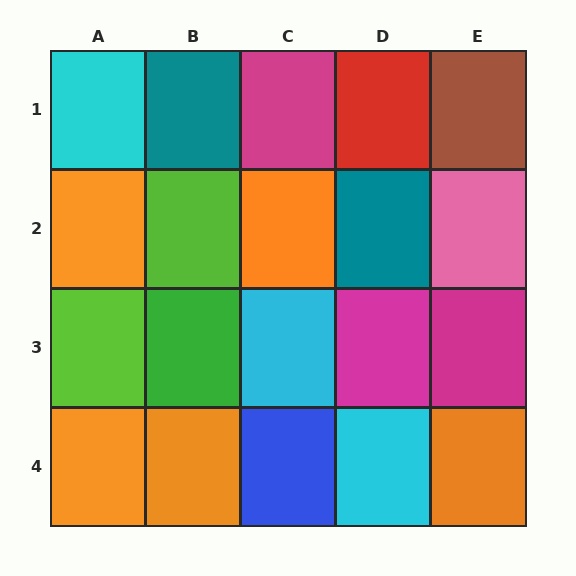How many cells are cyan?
3 cells are cyan.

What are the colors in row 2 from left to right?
Orange, lime, orange, teal, pink.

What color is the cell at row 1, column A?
Cyan.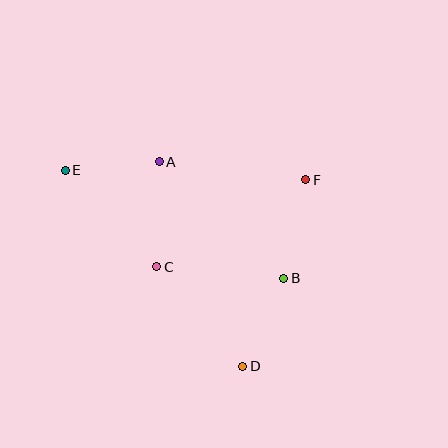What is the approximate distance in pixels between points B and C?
The distance between B and C is approximately 128 pixels.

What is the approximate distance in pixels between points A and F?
The distance between A and F is approximately 147 pixels.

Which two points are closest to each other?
Points A and E are closest to each other.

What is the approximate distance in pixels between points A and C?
The distance between A and C is approximately 105 pixels.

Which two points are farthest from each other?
Points D and E are farthest from each other.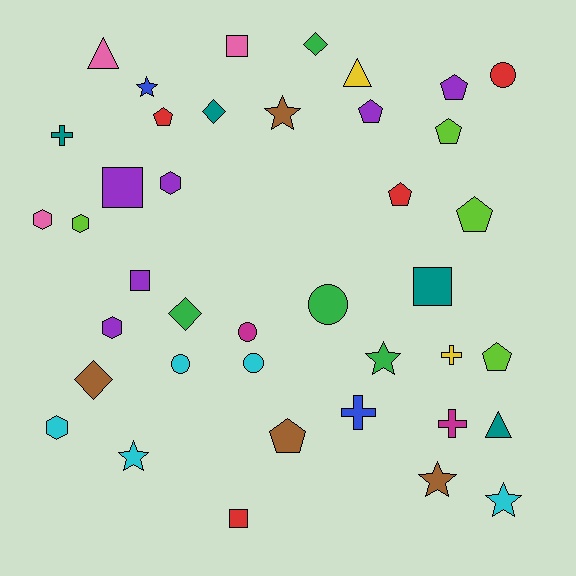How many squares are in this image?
There are 5 squares.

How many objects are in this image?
There are 40 objects.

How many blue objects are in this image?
There are 2 blue objects.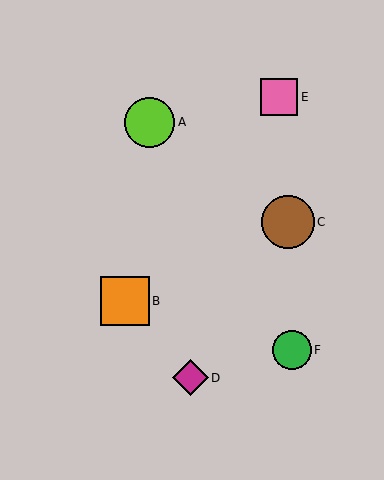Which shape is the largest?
The brown circle (labeled C) is the largest.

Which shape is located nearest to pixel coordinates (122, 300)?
The orange square (labeled B) at (125, 301) is nearest to that location.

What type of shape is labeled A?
Shape A is a lime circle.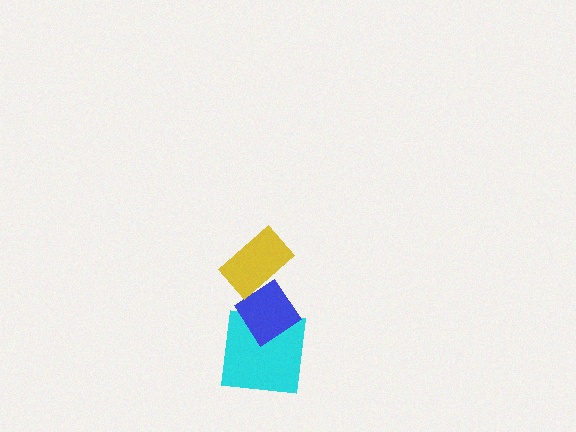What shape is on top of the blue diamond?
The yellow rectangle is on top of the blue diamond.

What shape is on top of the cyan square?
The blue diamond is on top of the cyan square.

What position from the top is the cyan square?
The cyan square is 3rd from the top.